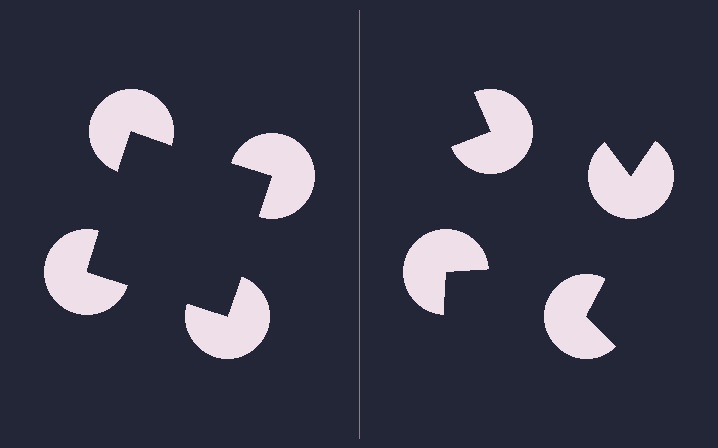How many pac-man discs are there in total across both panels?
8 — 4 on each side.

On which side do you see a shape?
An illusory square appears on the left side. On the right side the wedge cuts are rotated, so no coherent shape forms.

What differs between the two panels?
The pac-man discs are positioned identically on both sides; only the wedge orientations differ. On the left they align to a square; on the right they are misaligned.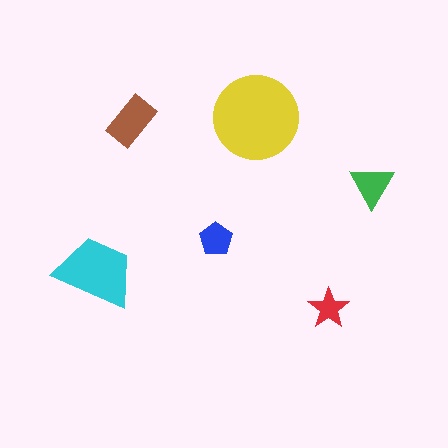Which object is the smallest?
The red star.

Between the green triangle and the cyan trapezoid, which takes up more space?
The cyan trapezoid.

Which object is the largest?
The yellow circle.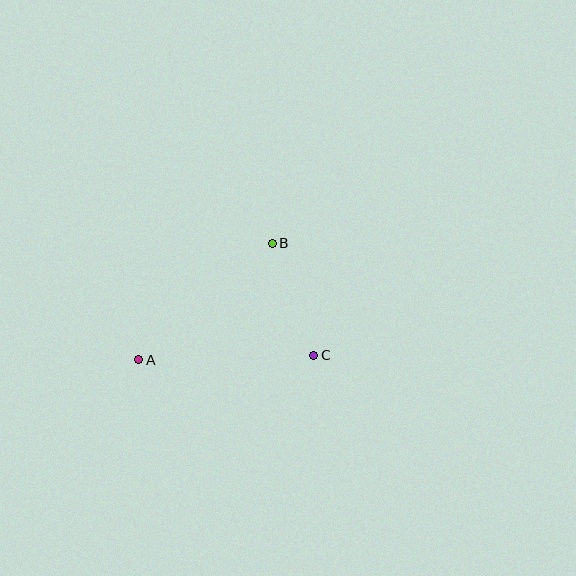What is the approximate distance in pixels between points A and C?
The distance between A and C is approximately 175 pixels.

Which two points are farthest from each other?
Points A and B are farthest from each other.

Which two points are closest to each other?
Points B and C are closest to each other.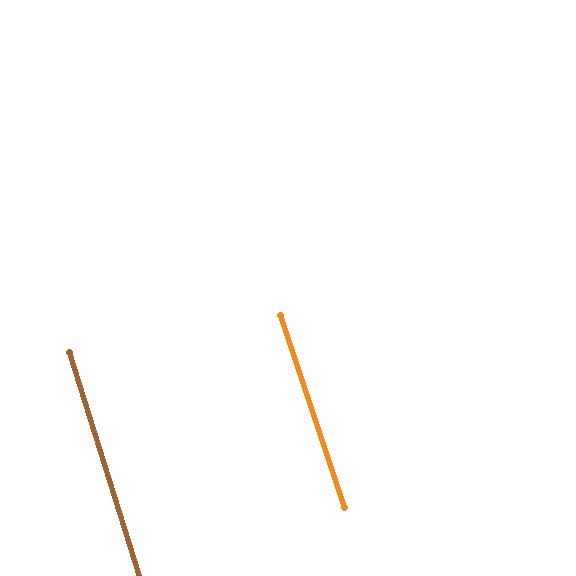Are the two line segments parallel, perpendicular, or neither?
Parallel — their directions differ by only 0.9°.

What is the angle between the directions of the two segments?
Approximately 1 degree.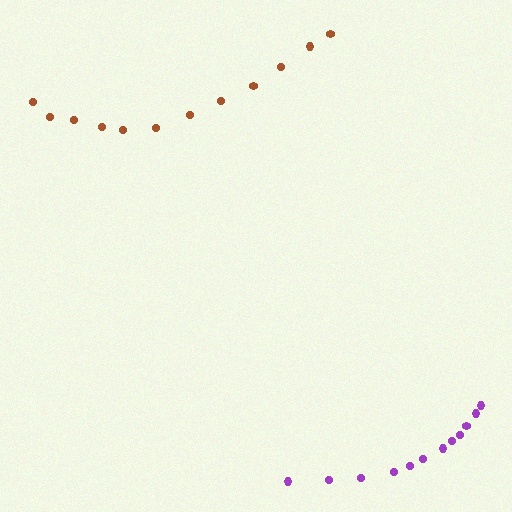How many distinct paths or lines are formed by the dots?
There are 2 distinct paths.